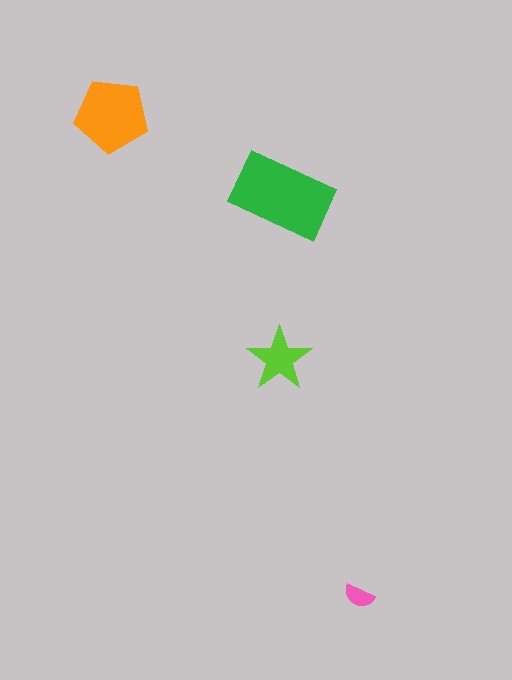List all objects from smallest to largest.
The pink semicircle, the lime star, the orange pentagon, the green rectangle.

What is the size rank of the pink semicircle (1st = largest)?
4th.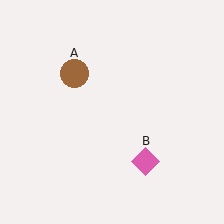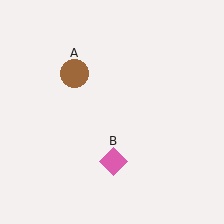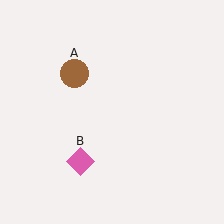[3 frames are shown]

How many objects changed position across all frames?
1 object changed position: pink diamond (object B).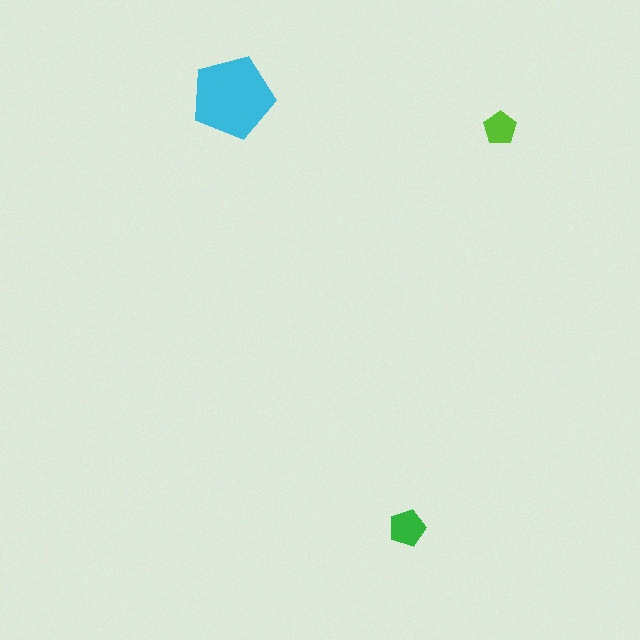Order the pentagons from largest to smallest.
the cyan one, the green one, the lime one.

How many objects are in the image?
There are 3 objects in the image.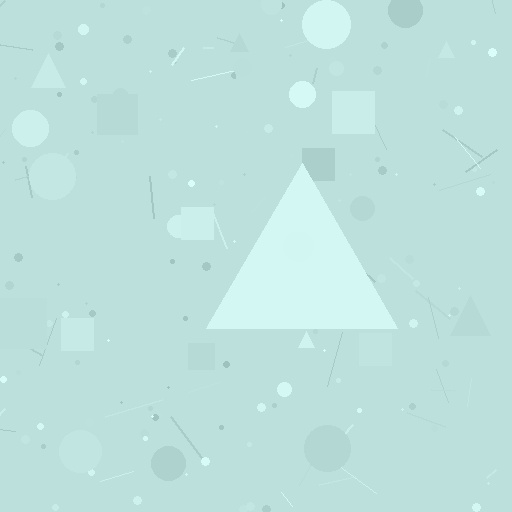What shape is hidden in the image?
A triangle is hidden in the image.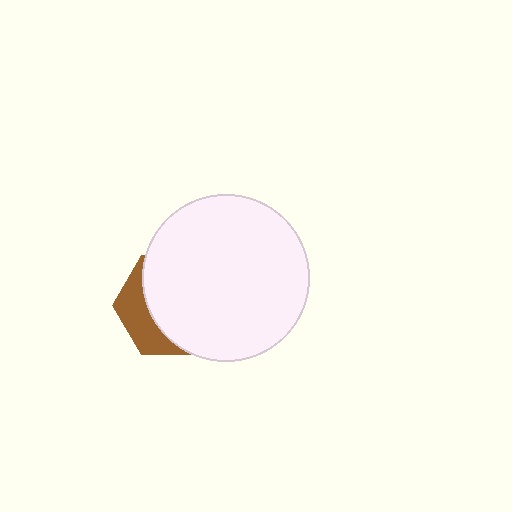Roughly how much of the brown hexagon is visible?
A small part of it is visible (roughly 31%).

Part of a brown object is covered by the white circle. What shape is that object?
It is a hexagon.